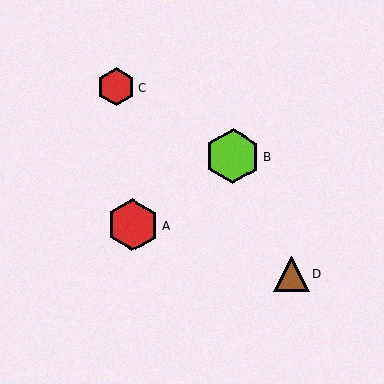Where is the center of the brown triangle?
The center of the brown triangle is at (292, 274).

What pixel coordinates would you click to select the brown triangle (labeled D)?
Click at (292, 274) to select the brown triangle D.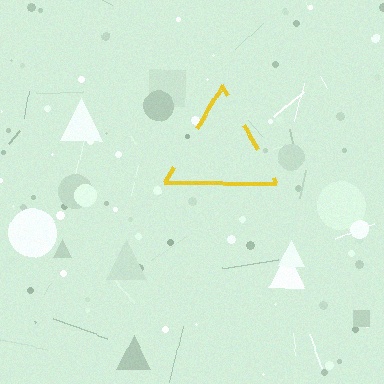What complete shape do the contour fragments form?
The contour fragments form a triangle.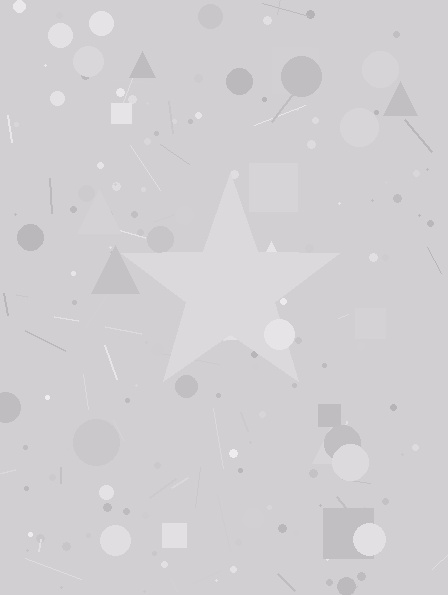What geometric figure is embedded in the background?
A star is embedded in the background.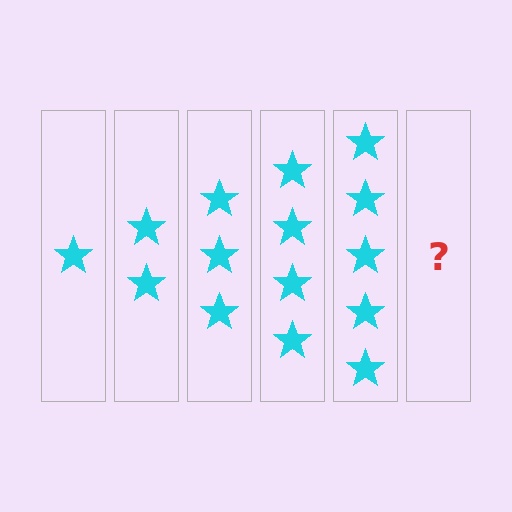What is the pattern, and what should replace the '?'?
The pattern is that each step adds one more star. The '?' should be 6 stars.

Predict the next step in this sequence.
The next step is 6 stars.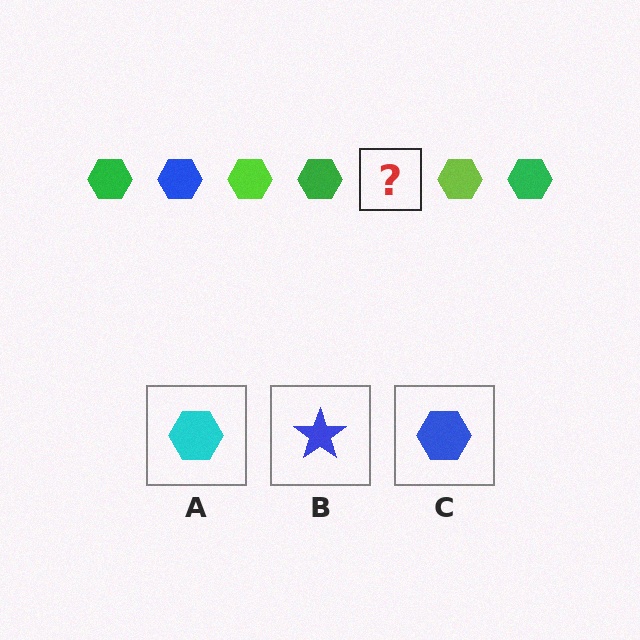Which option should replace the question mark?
Option C.